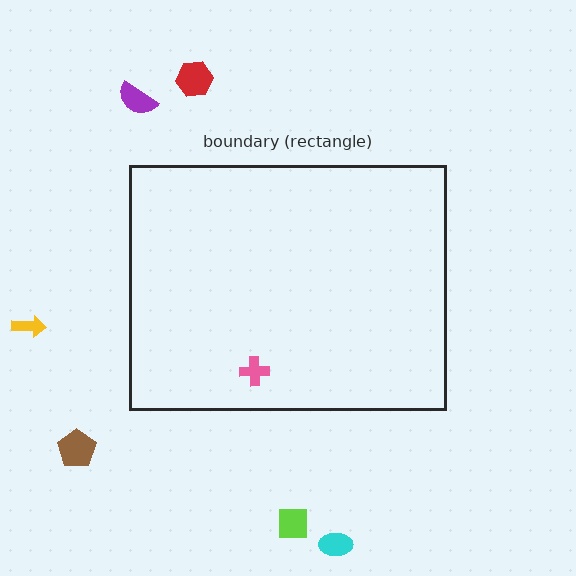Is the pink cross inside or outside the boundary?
Inside.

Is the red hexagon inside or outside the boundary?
Outside.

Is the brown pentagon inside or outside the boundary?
Outside.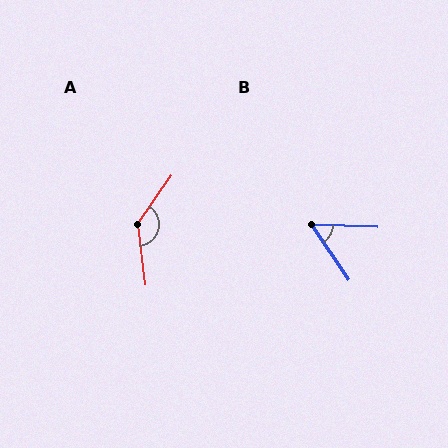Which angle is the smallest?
B, at approximately 54 degrees.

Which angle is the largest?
A, at approximately 138 degrees.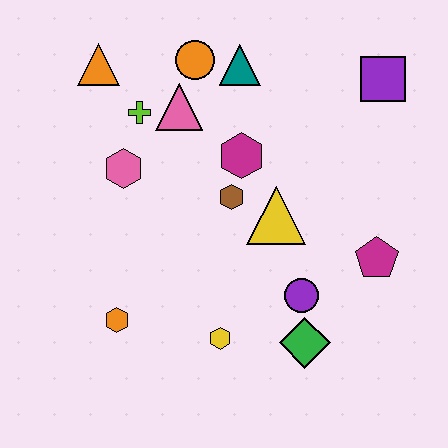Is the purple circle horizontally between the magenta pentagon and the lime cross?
Yes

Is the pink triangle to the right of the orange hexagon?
Yes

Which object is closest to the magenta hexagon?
The brown hexagon is closest to the magenta hexagon.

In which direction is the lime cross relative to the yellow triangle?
The lime cross is to the left of the yellow triangle.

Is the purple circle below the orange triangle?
Yes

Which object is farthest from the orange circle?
The green diamond is farthest from the orange circle.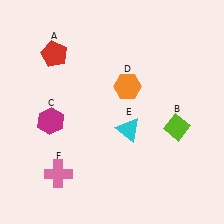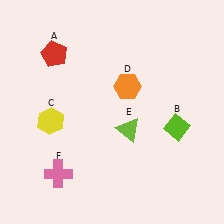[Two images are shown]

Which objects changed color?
C changed from magenta to yellow. E changed from cyan to lime.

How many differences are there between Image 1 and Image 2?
There are 2 differences between the two images.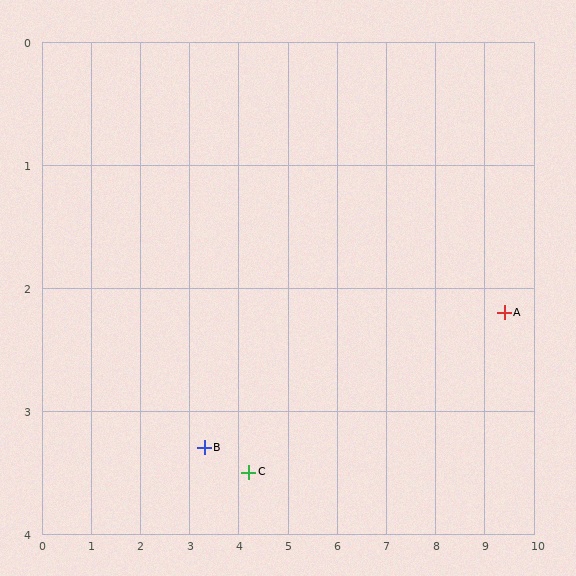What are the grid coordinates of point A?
Point A is at approximately (9.4, 2.2).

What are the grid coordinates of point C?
Point C is at approximately (4.2, 3.5).